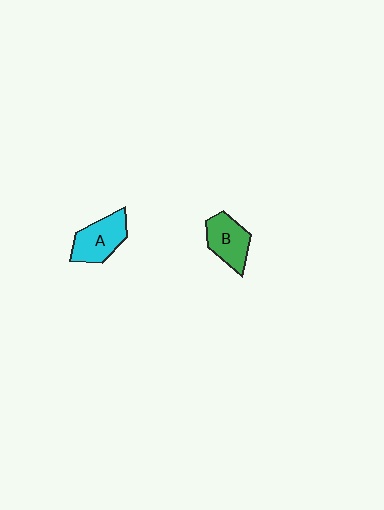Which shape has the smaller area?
Shape B (green).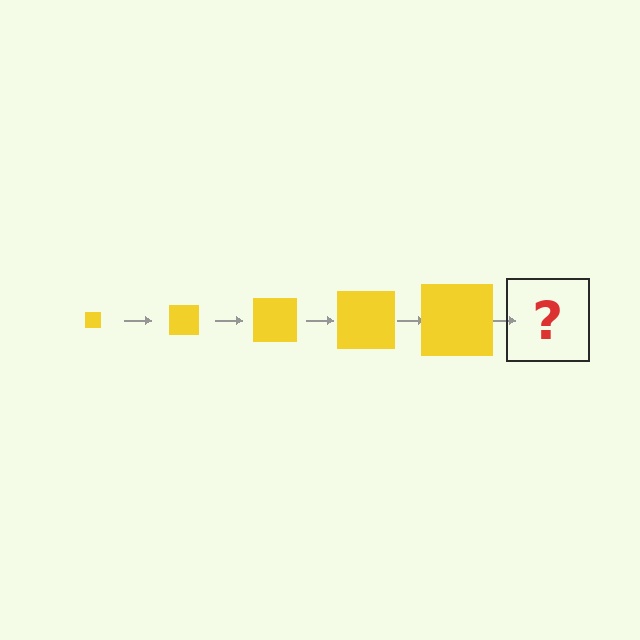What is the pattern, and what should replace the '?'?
The pattern is that the square gets progressively larger each step. The '?' should be a yellow square, larger than the previous one.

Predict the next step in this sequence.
The next step is a yellow square, larger than the previous one.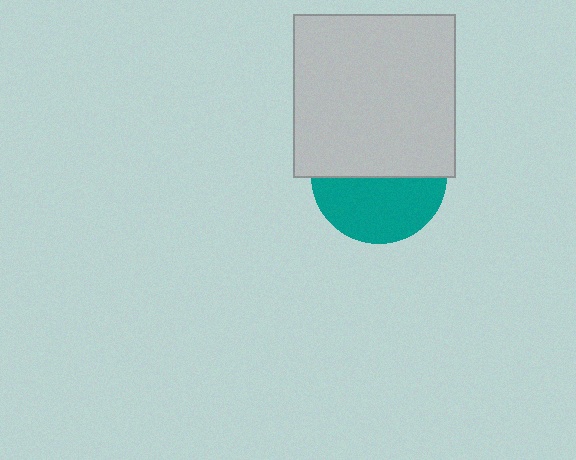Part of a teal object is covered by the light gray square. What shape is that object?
It is a circle.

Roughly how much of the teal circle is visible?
About half of it is visible (roughly 49%).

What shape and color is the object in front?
The object in front is a light gray square.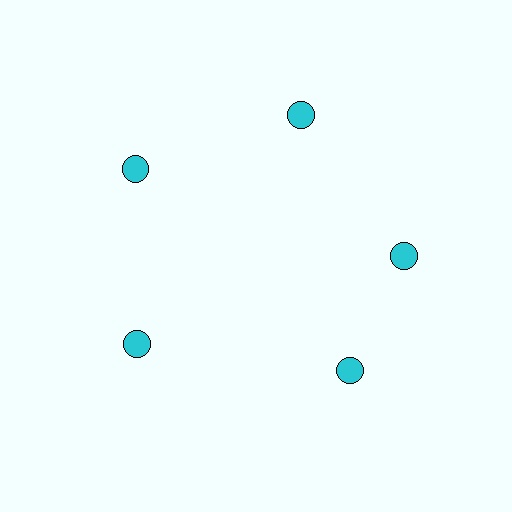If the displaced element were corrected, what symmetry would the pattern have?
It would have 5-fold rotational symmetry — the pattern would map onto itself every 72 degrees.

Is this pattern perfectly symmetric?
No. The 5 cyan circles are arranged in a ring, but one element near the 5 o'clock position is rotated out of alignment along the ring, breaking the 5-fold rotational symmetry.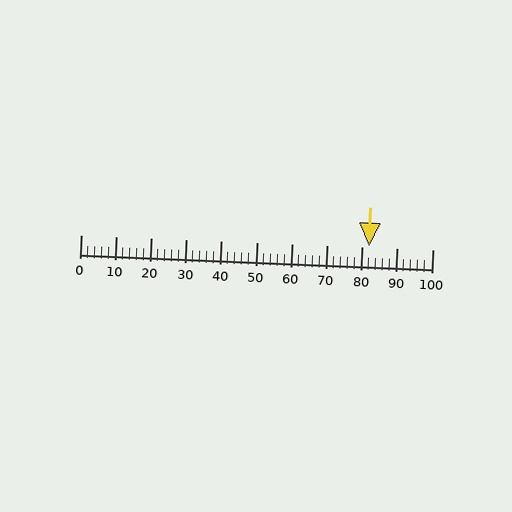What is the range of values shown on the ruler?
The ruler shows values from 0 to 100.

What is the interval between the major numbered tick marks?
The major tick marks are spaced 10 units apart.